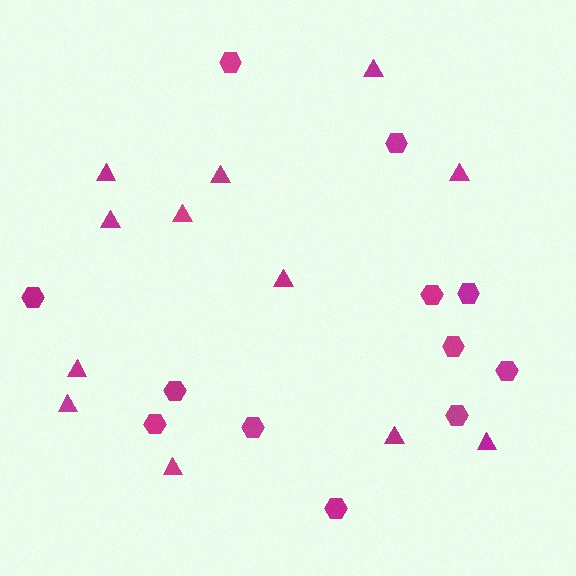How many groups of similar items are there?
There are 2 groups: one group of triangles (12) and one group of hexagons (12).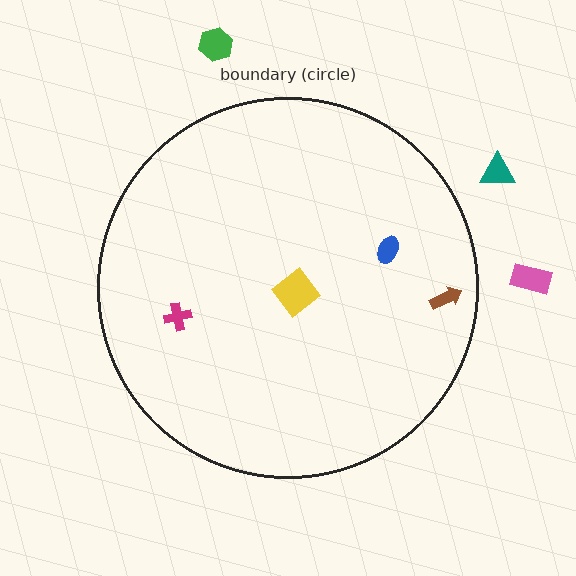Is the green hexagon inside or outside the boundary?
Outside.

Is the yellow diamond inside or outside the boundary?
Inside.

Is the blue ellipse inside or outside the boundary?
Inside.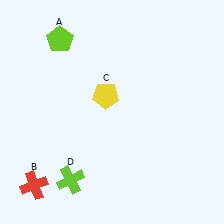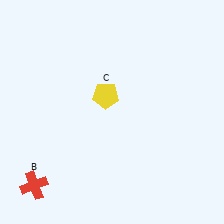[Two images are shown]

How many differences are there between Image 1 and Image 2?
There are 2 differences between the two images.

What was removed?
The lime cross (D), the lime pentagon (A) were removed in Image 2.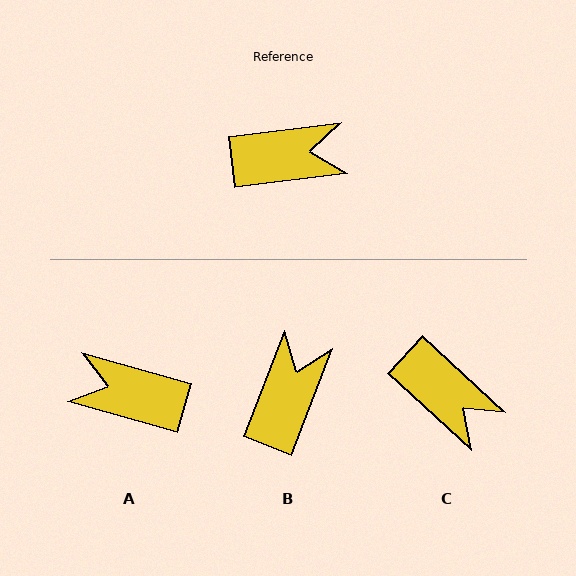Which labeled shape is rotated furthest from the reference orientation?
A, about 157 degrees away.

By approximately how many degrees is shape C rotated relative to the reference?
Approximately 50 degrees clockwise.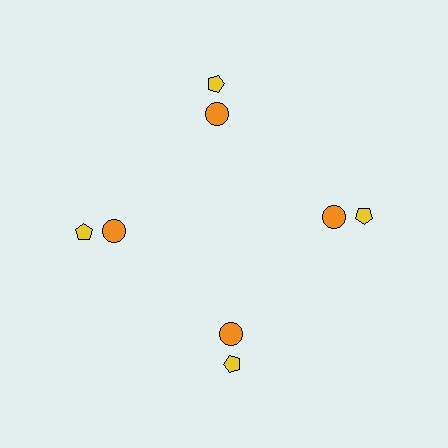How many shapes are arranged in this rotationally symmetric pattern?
There are 8 shapes, arranged in 4 groups of 2.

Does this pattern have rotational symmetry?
Yes, this pattern has 4-fold rotational symmetry. It looks the same after rotating 90 degrees around the center.